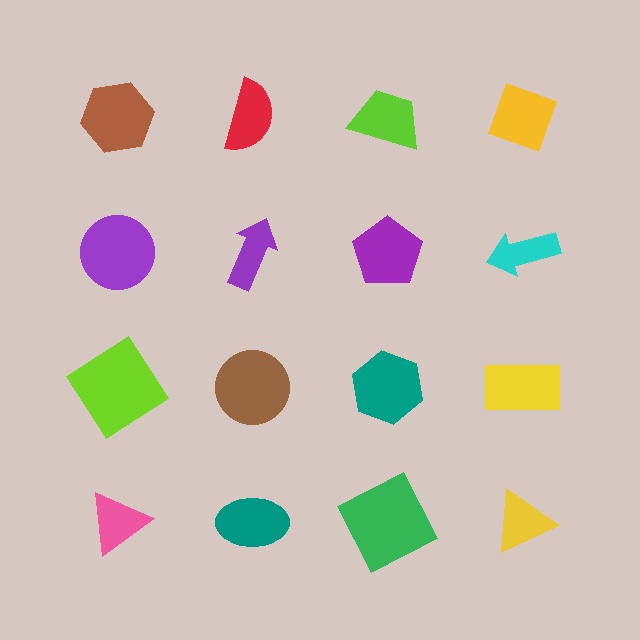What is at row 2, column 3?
A purple pentagon.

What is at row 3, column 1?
A lime diamond.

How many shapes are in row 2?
4 shapes.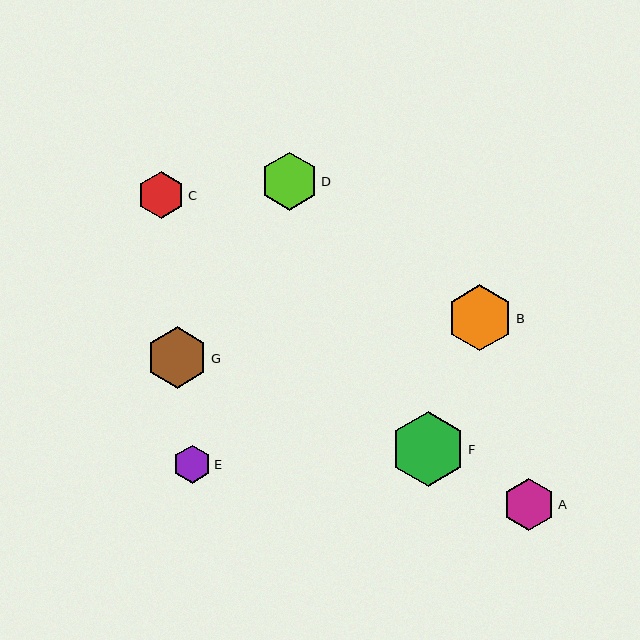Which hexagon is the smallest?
Hexagon E is the smallest with a size of approximately 38 pixels.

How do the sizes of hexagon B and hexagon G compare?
Hexagon B and hexagon G are approximately the same size.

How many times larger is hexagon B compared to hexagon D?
Hexagon B is approximately 1.1 times the size of hexagon D.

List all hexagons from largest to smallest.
From largest to smallest: F, B, G, D, A, C, E.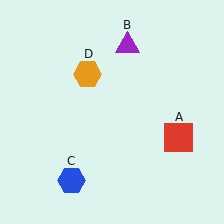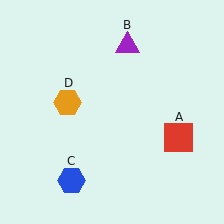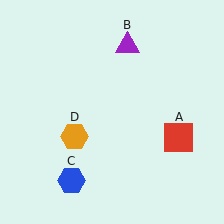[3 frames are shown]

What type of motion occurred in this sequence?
The orange hexagon (object D) rotated counterclockwise around the center of the scene.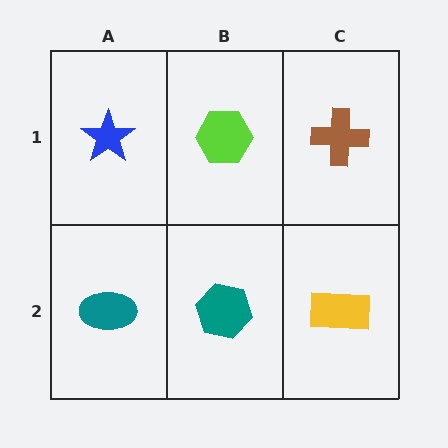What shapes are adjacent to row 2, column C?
A brown cross (row 1, column C), a teal hexagon (row 2, column B).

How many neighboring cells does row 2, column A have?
2.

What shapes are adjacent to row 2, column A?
A blue star (row 1, column A), a teal hexagon (row 2, column B).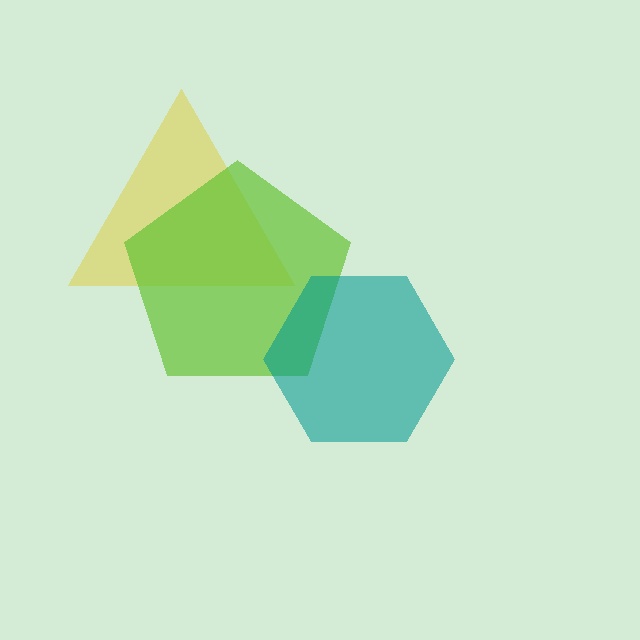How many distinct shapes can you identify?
There are 3 distinct shapes: a yellow triangle, a lime pentagon, a teal hexagon.